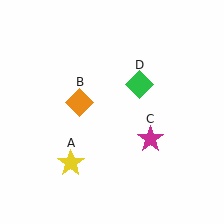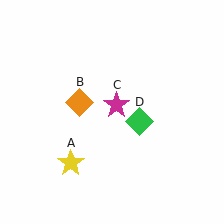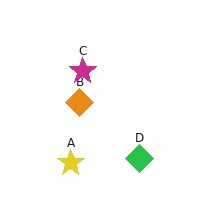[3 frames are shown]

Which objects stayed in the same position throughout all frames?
Yellow star (object A) and orange diamond (object B) remained stationary.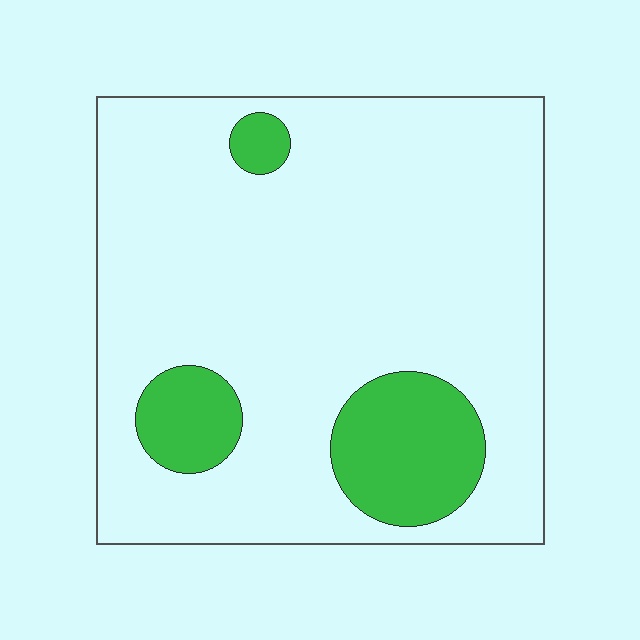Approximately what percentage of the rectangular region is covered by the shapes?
Approximately 15%.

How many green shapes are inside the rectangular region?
3.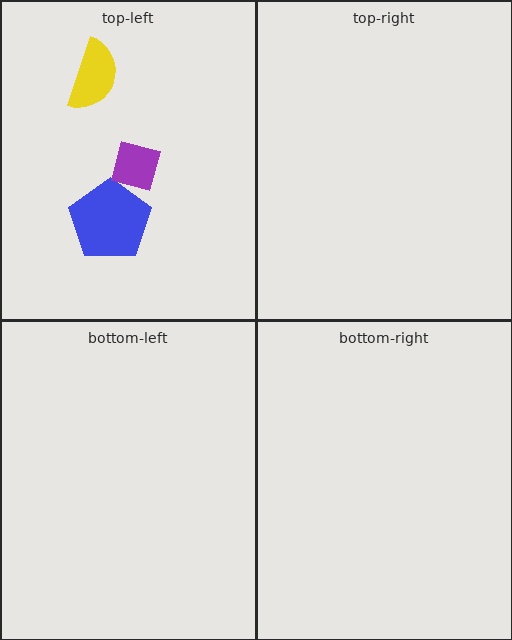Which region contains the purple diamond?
The top-left region.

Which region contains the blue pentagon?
The top-left region.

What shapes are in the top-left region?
The yellow semicircle, the blue pentagon, the purple diamond.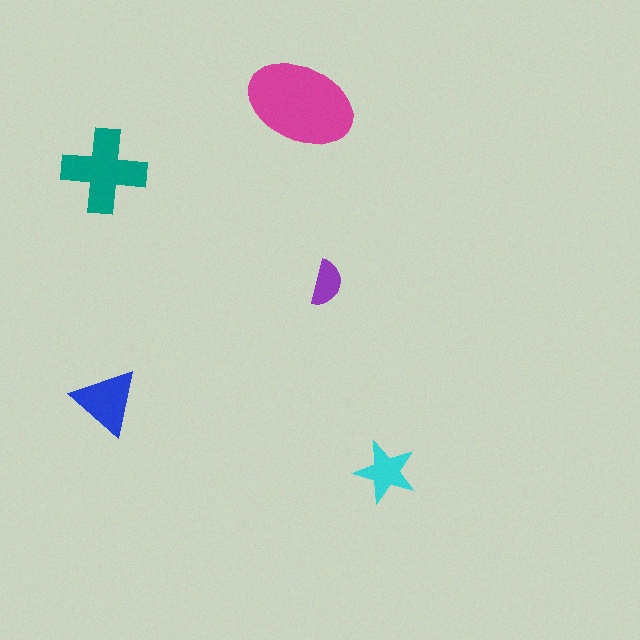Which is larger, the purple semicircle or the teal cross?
The teal cross.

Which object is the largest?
The magenta ellipse.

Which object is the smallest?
The purple semicircle.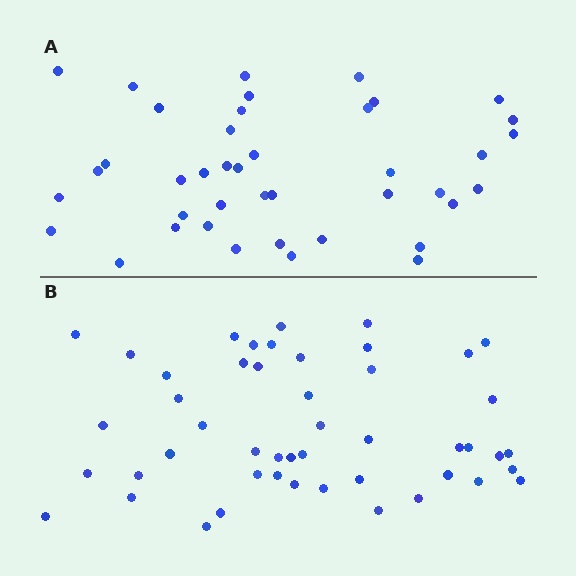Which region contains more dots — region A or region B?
Region B (the bottom region) has more dots.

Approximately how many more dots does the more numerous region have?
Region B has roughly 8 or so more dots than region A.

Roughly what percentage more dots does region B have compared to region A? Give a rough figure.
About 15% more.